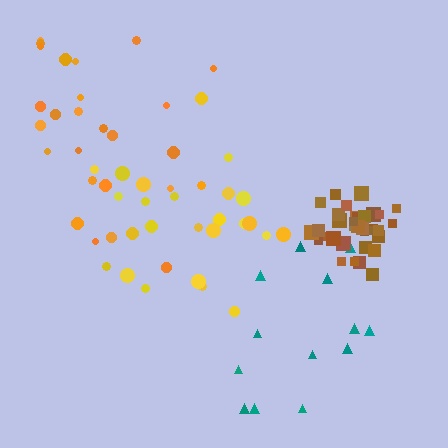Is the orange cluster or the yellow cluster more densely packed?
Yellow.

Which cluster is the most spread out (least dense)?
Teal.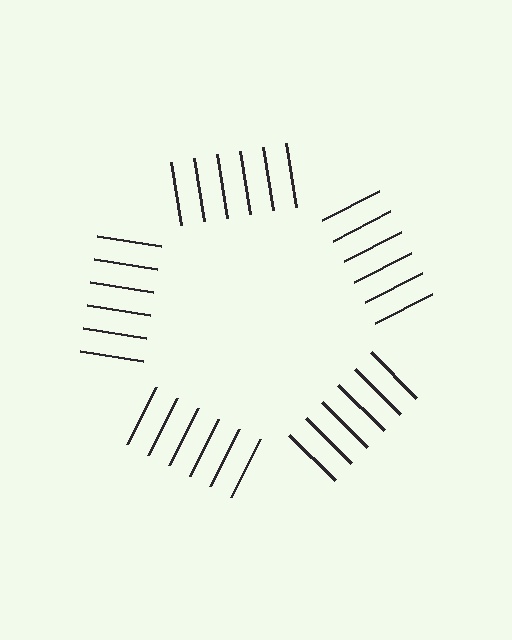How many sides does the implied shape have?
5 sides — the line-ends trace a pentagon.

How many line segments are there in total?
30 — 6 along each of the 5 edges.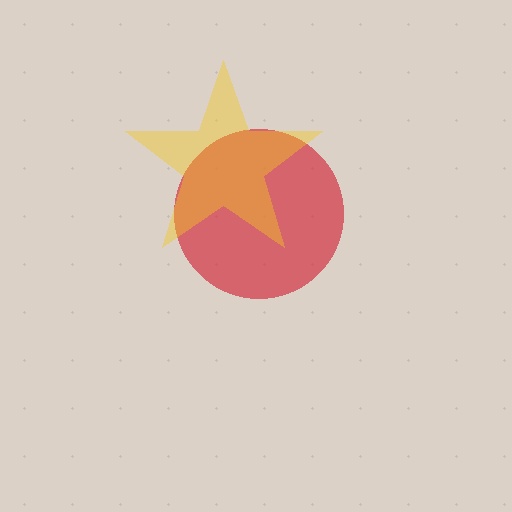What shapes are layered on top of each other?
The layered shapes are: a red circle, a yellow star.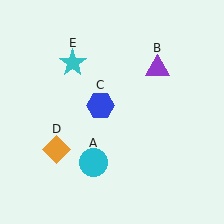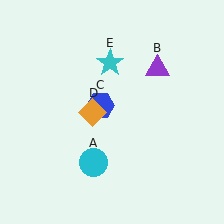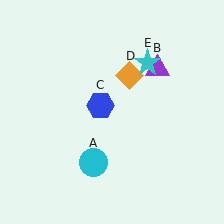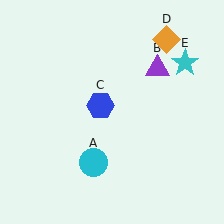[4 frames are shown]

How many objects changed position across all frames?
2 objects changed position: orange diamond (object D), cyan star (object E).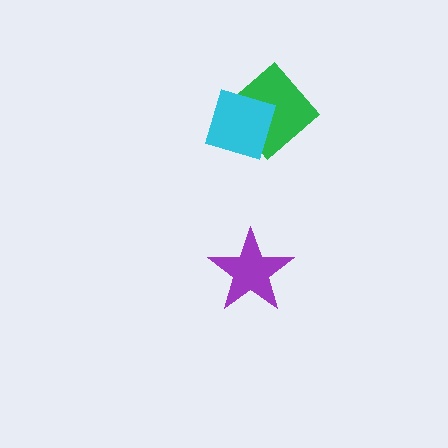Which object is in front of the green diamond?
The cyan square is in front of the green diamond.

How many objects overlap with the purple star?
0 objects overlap with the purple star.